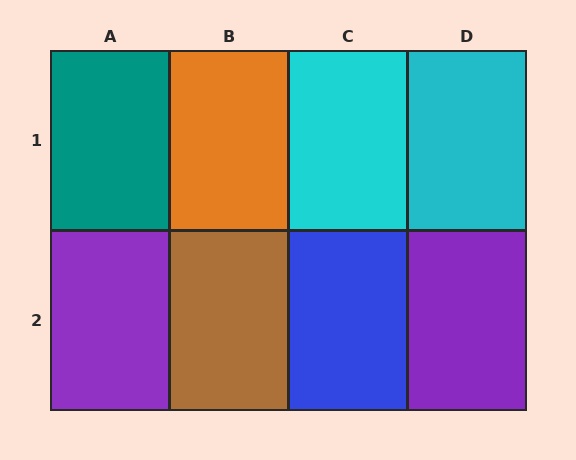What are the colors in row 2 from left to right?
Purple, brown, blue, purple.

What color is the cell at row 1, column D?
Cyan.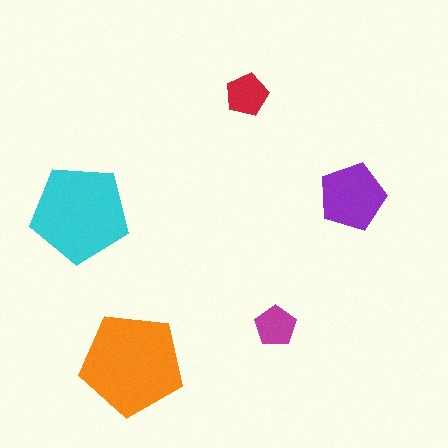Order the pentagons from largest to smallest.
the orange one, the cyan one, the purple one, the red one, the magenta one.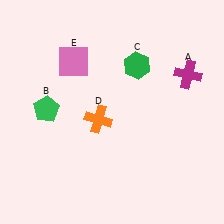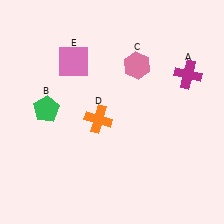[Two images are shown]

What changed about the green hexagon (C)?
In Image 1, C is green. In Image 2, it changed to pink.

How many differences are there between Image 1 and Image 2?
There is 1 difference between the two images.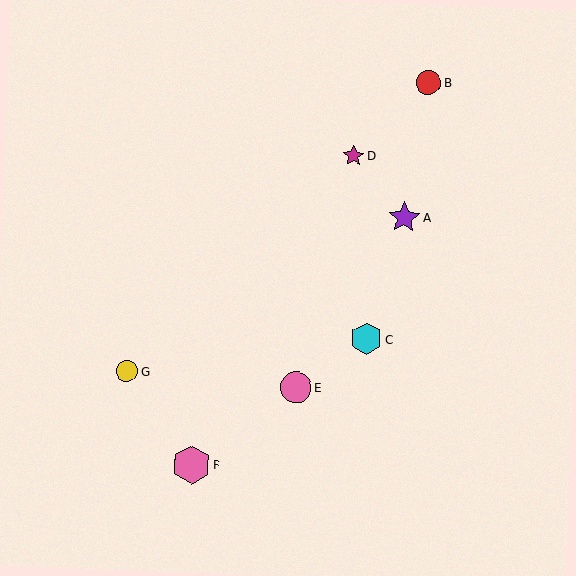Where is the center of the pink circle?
The center of the pink circle is at (296, 387).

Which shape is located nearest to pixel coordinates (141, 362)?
The yellow circle (labeled G) at (127, 371) is nearest to that location.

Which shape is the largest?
The pink hexagon (labeled F) is the largest.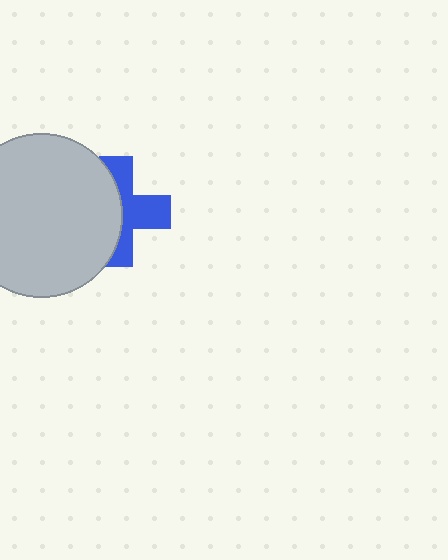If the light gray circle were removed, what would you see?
You would see the complete blue cross.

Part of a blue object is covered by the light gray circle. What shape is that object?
It is a cross.